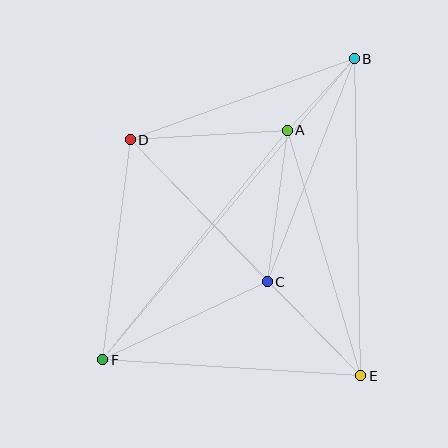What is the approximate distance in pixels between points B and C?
The distance between B and C is approximately 239 pixels.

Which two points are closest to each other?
Points A and B are closest to each other.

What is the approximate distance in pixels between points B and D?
The distance between B and D is approximately 238 pixels.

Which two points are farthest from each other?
Points B and F are farthest from each other.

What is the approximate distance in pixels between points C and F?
The distance between C and F is approximately 182 pixels.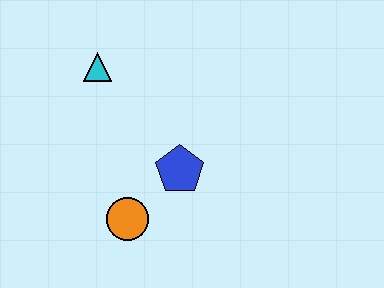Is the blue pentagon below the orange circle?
No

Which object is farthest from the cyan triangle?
The orange circle is farthest from the cyan triangle.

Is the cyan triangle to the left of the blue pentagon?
Yes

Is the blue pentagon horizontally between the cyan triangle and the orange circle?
No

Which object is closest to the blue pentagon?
The orange circle is closest to the blue pentagon.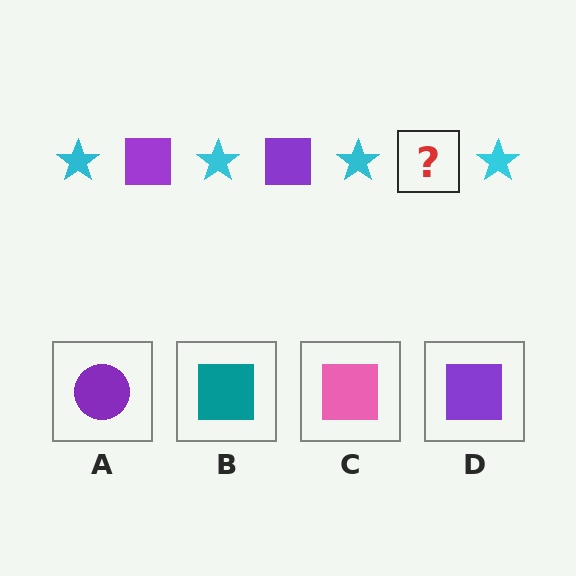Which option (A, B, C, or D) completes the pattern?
D.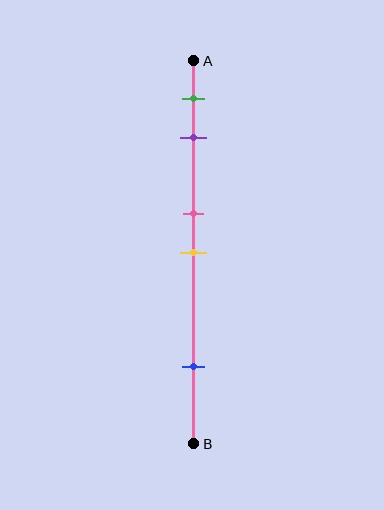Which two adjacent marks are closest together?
The pink and yellow marks are the closest adjacent pair.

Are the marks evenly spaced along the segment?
No, the marks are not evenly spaced.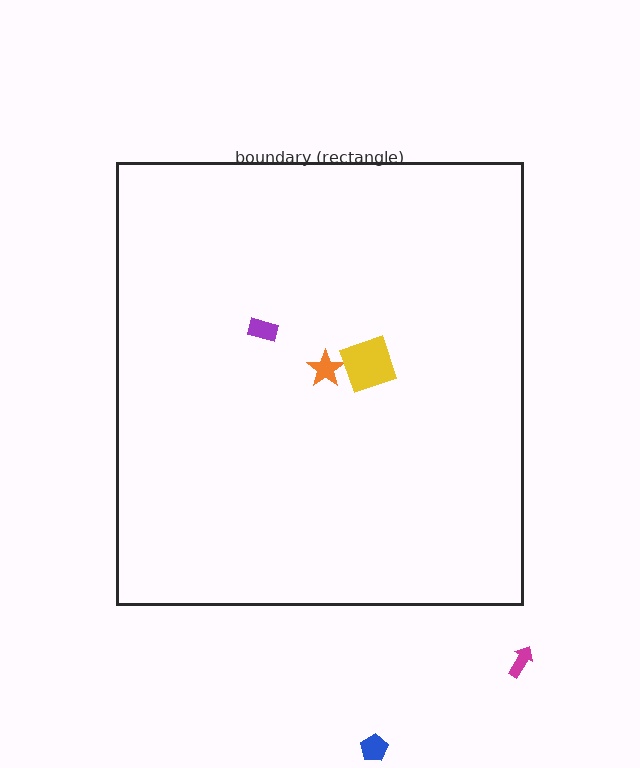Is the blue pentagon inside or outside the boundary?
Outside.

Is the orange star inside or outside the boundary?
Inside.